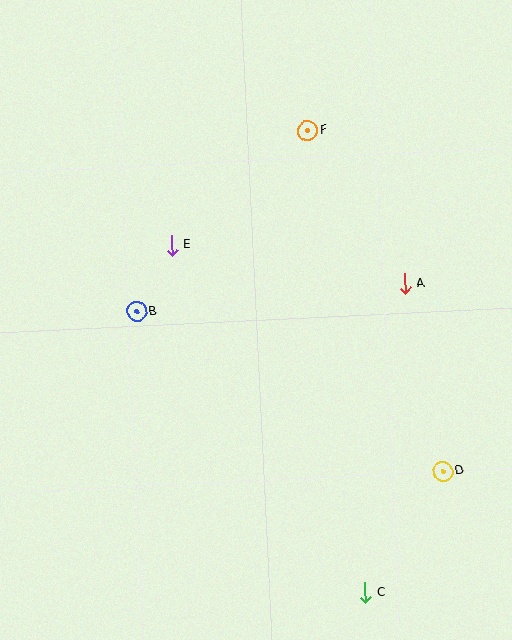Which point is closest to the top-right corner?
Point F is closest to the top-right corner.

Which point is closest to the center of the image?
Point E at (172, 245) is closest to the center.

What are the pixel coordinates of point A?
Point A is at (405, 283).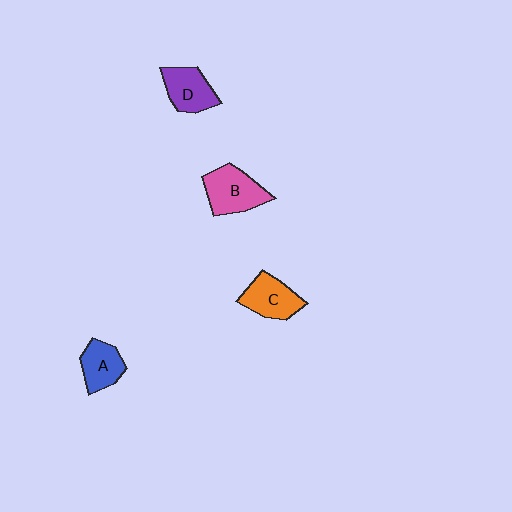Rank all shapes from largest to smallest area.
From largest to smallest: B (pink), C (orange), D (purple), A (blue).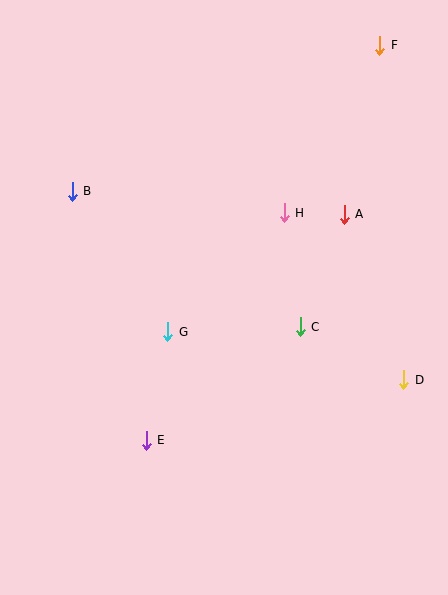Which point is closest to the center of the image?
Point G at (168, 332) is closest to the center.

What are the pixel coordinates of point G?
Point G is at (168, 332).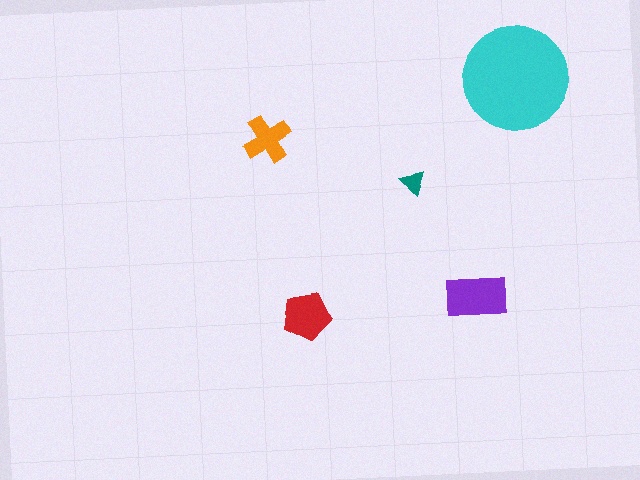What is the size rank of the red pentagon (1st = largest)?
3rd.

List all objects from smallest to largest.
The teal triangle, the orange cross, the red pentagon, the purple rectangle, the cyan circle.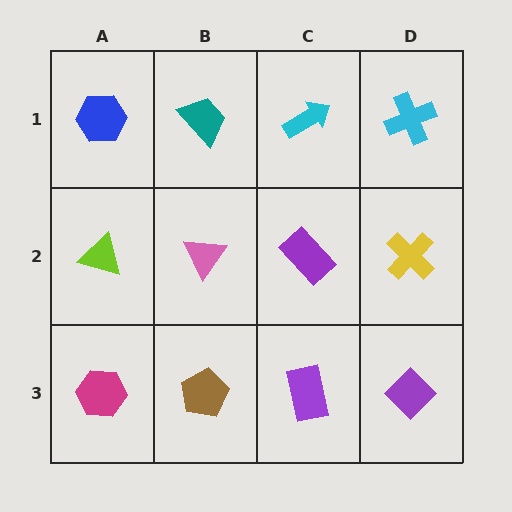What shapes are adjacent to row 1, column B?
A pink triangle (row 2, column B), a blue hexagon (row 1, column A), a cyan arrow (row 1, column C).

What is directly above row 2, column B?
A teal trapezoid.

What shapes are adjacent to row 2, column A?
A blue hexagon (row 1, column A), a magenta hexagon (row 3, column A), a pink triangle (row 2, column B).